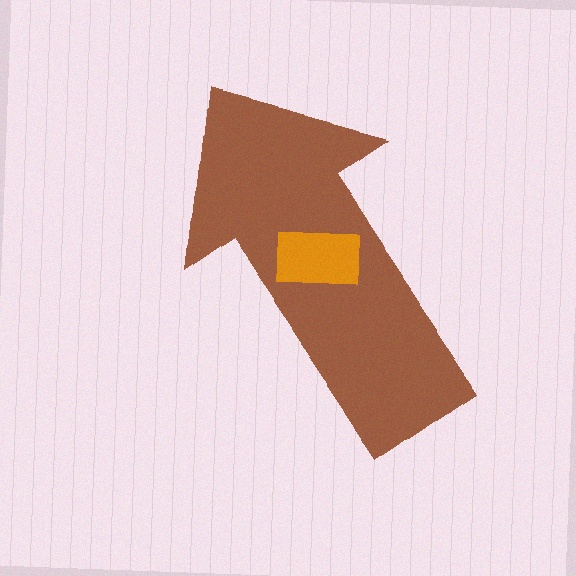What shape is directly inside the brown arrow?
The orange rectangle.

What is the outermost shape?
The brown arrow.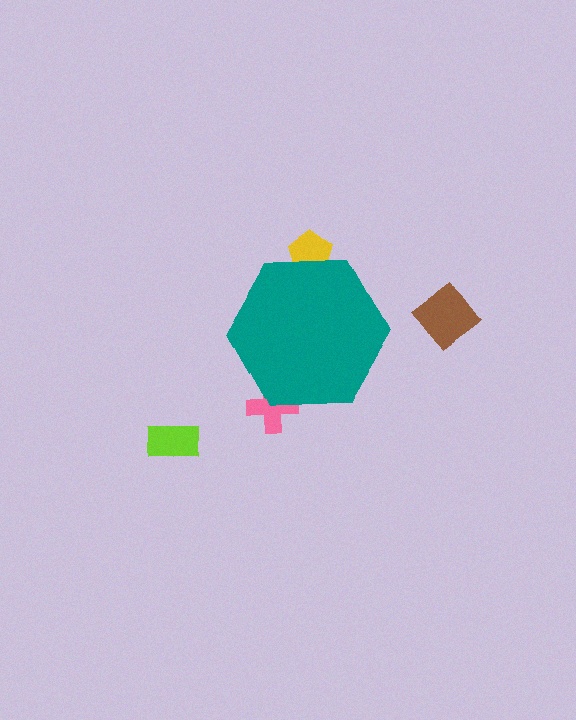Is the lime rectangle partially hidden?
No, the lime rectangle is fully visible.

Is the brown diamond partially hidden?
No, the brown diamond is fully visible.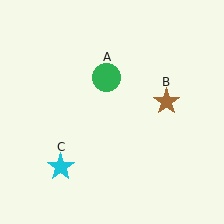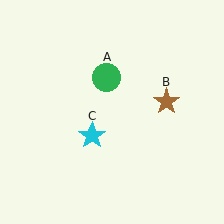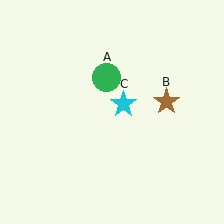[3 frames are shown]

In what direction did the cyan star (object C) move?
The cyan star (object C) moved up and to the right.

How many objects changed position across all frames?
1 object changed position: cyan star (object C).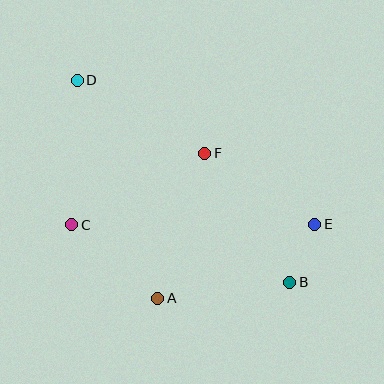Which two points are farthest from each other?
Points B and D are farthest from each other.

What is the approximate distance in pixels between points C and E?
The distance between C and E is approximately 243 pixels.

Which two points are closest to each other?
Points B and E are closest to each other.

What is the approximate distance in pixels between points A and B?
The distance between A and B is approximately 133 pixels.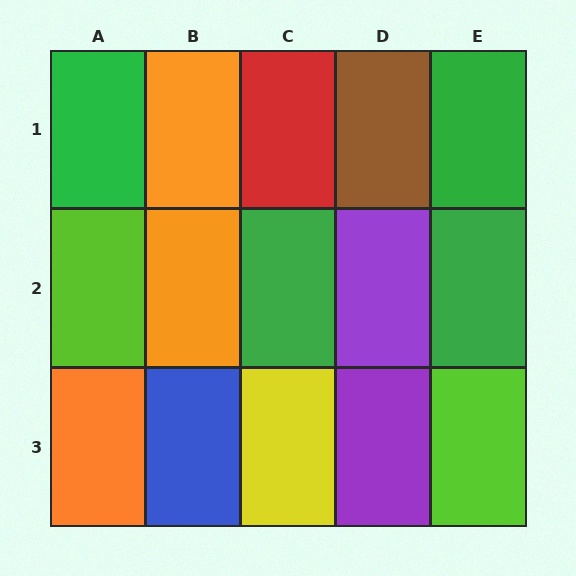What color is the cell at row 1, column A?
Green.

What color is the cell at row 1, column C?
Red.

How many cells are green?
4 cells are green.